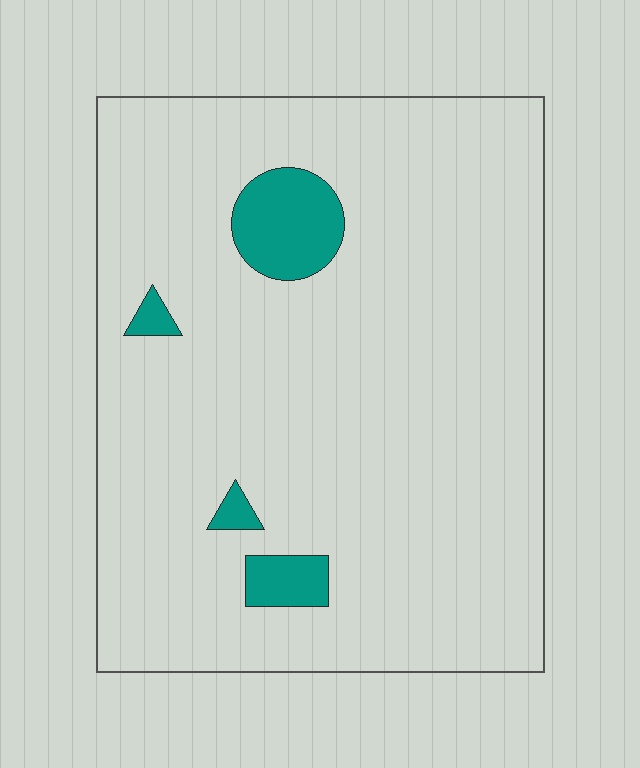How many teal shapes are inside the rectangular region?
4.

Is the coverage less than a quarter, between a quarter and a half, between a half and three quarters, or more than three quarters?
Less than a quarter.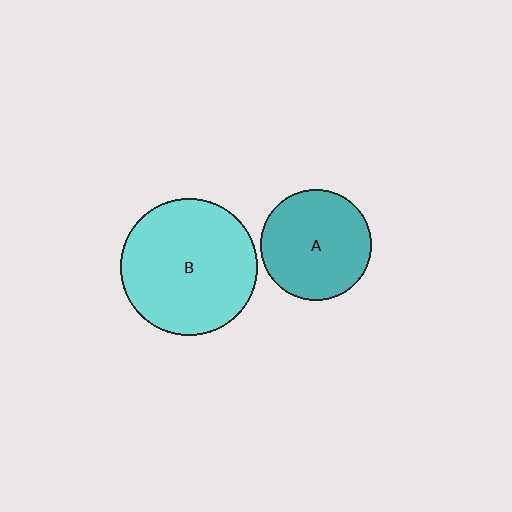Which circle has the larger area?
Circle B (cyan).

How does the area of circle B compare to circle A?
Approximately 1.5 times.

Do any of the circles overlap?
No, none of the circles overlap.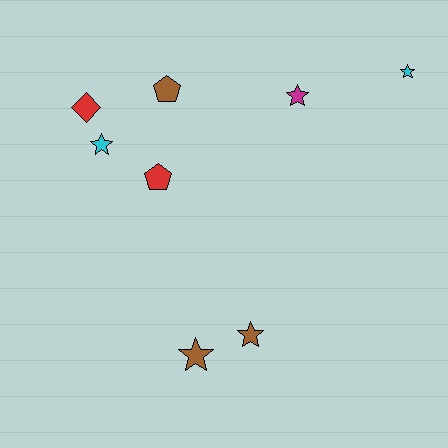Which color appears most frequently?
Brown, with 3 objects.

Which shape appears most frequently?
Star, with 5 objects.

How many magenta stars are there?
There is 1 magenta star.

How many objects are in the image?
There are 8 objects.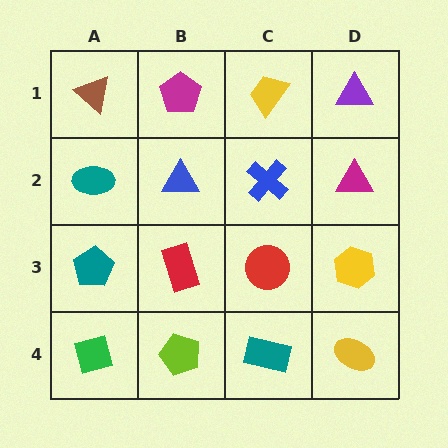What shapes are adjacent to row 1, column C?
A blue cross (row 2, column C), a magenta pentagon (row 1, column B), a purple triangle (row 1, column D).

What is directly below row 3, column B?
A lime pentagon.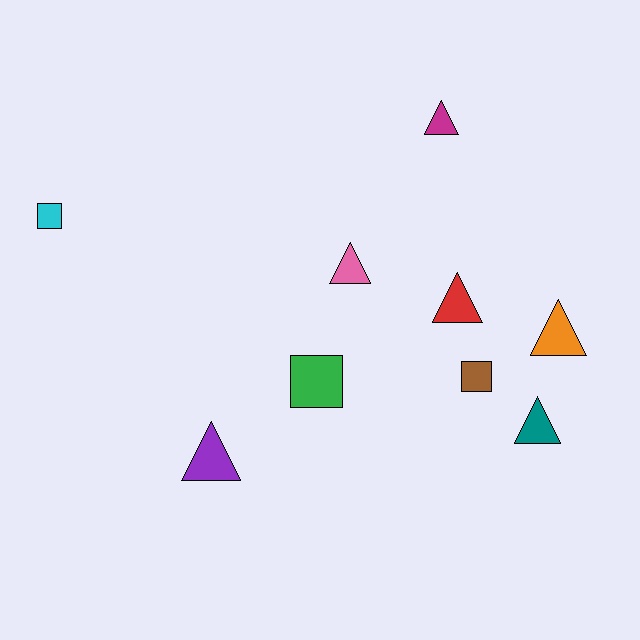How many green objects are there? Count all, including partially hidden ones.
There is 1 green object.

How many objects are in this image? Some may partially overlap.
There are 9 objects.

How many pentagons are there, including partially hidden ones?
There are no pentagons.